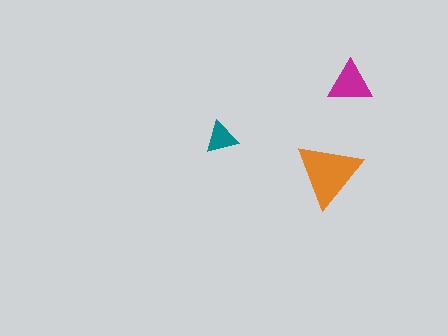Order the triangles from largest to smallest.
the orange one, the magenta one, the teal one.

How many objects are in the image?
There are 3 objects in the image.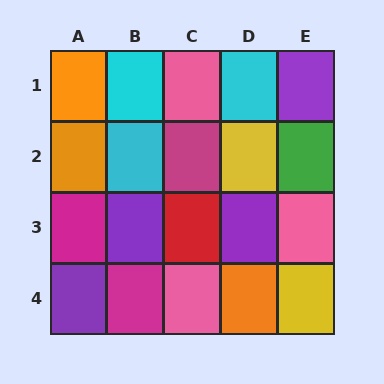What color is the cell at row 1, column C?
Pink.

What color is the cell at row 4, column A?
Purple.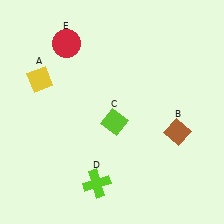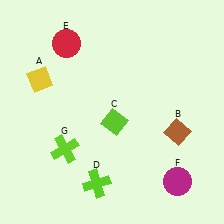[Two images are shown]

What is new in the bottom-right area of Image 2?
A magenta circle (F) was added in the bottom-right area of Image 2.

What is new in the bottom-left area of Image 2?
A lime cross (G) was added in the bottom-left area of Image 2.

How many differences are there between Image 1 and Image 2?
There are 2 differences between the two images.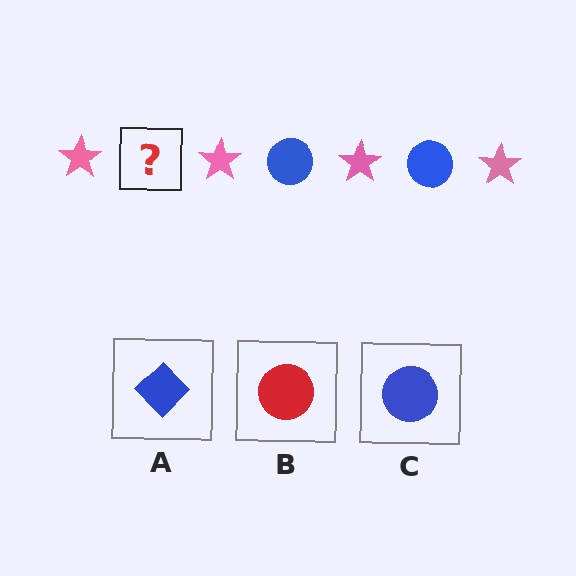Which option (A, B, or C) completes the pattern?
C.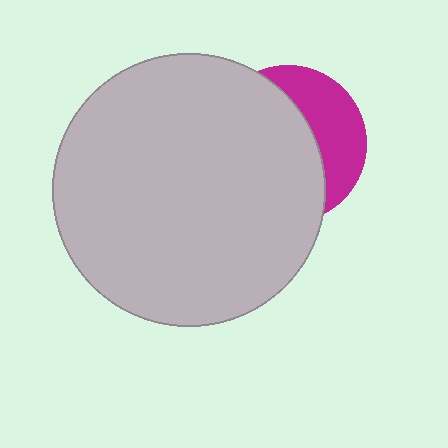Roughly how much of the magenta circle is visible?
A small part of it is visible (roughly 34%).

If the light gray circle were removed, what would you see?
You would see the complete magenta circle.